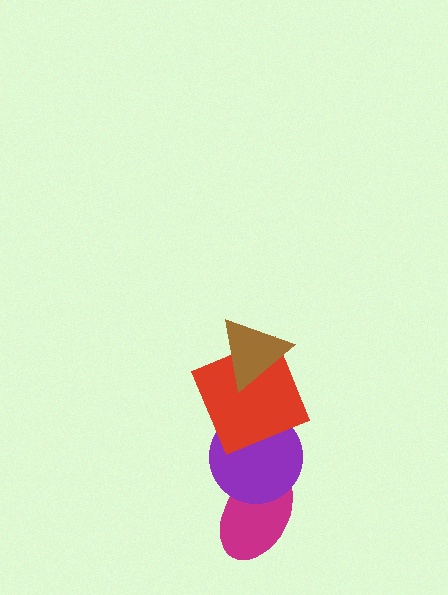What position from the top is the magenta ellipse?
The magenta ellipse is 4th from the top.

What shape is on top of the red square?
The brown triangle is on top of the red square.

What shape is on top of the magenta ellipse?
The purple circle is on top of the magenta ellipse.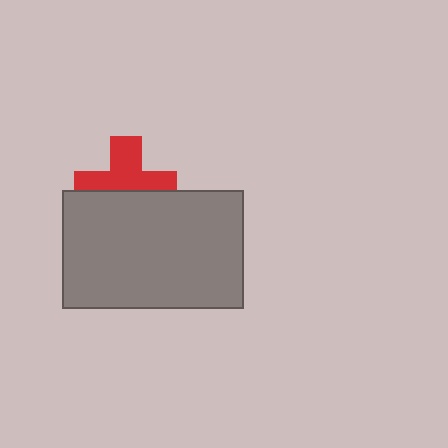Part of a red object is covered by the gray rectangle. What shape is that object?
It is a cross.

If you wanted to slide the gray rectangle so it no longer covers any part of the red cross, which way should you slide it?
Slide it down — that is the most direct way to separate the two shapes.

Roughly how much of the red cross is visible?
About half of it is visible (roughly 54%).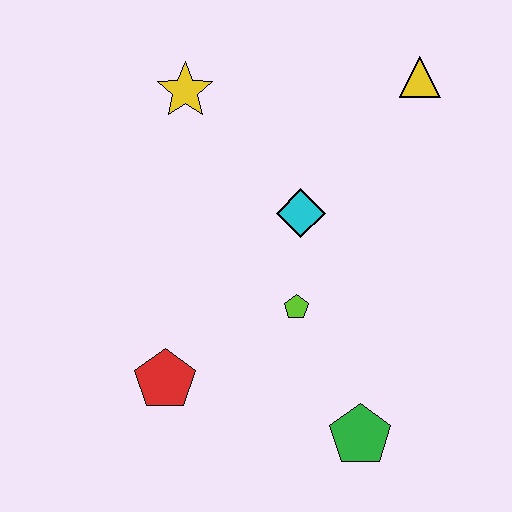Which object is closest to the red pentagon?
The lime pentagon is closest to the red pentagon.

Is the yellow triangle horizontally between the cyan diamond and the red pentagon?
No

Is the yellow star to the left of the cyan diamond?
Yes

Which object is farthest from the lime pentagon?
The yellow triangle is farthest from the lime pentagon.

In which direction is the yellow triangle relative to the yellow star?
The yellow triangle is to the right of the yellow star.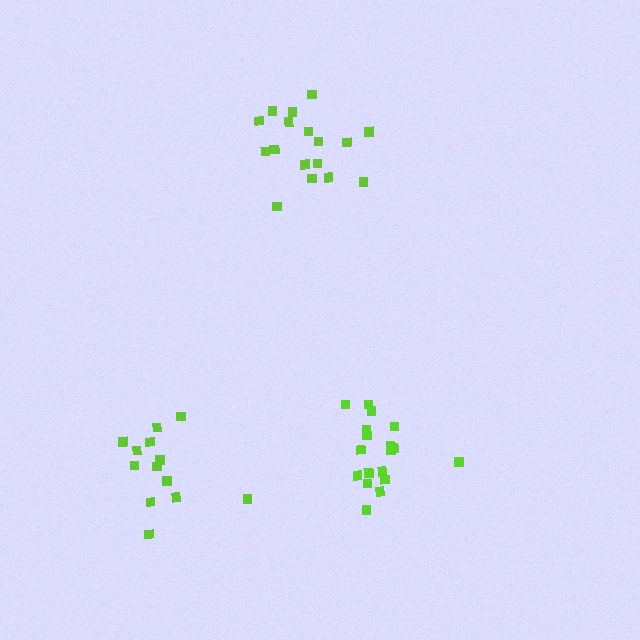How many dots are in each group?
Group 1: 18 dots, Group 2: 17 dots, Group 3: 13 dots (48 total).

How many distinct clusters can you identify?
There are 3 distinct clusters.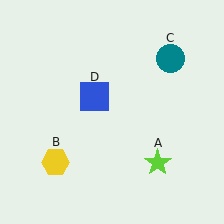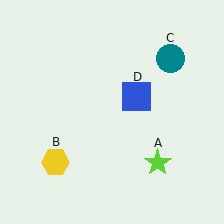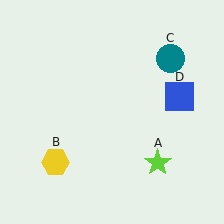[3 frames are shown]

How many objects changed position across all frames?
1 object changed position: blue square (object D).